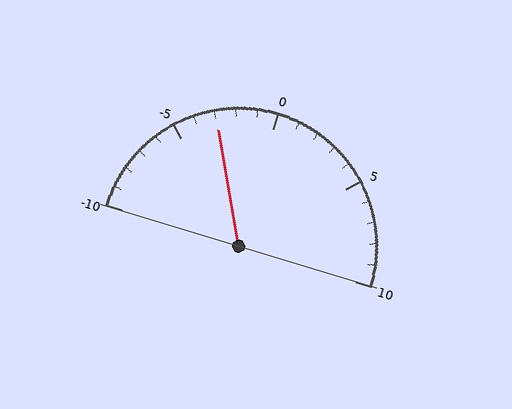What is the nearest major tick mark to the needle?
The nearest major tick mark is -5.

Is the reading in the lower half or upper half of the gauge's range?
The reading is in the lower half of the range (-10 to 10).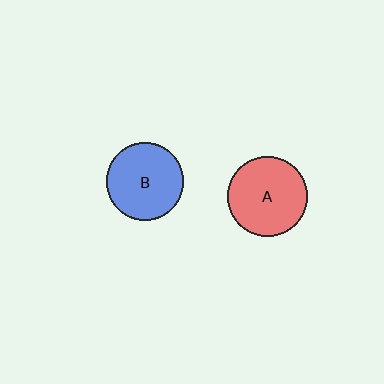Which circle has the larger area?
Circle A (red).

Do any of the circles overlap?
No, none of the circles overlap.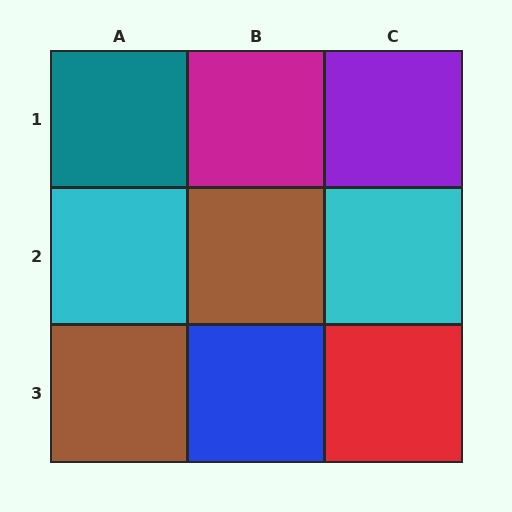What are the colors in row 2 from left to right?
Cyan, brown, cyan.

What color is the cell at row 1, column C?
Purple.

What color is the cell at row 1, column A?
Teal.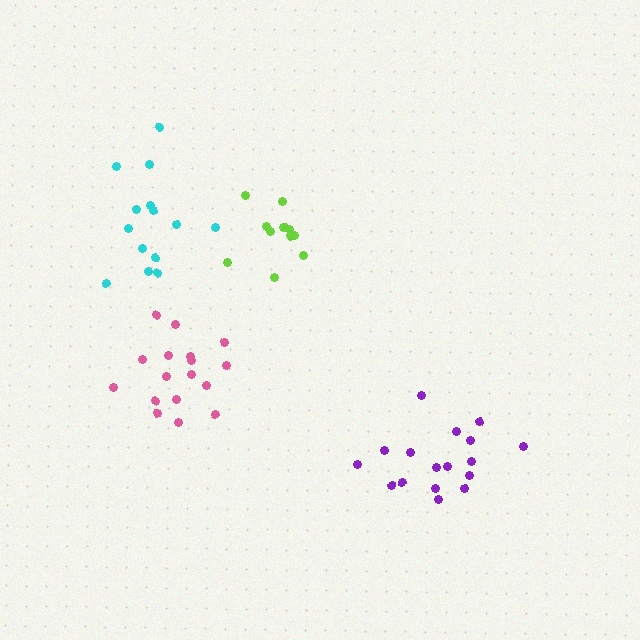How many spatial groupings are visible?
There are 4 spatial groupings.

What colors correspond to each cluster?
The clusters are colored: cyan, purple, pink, lime.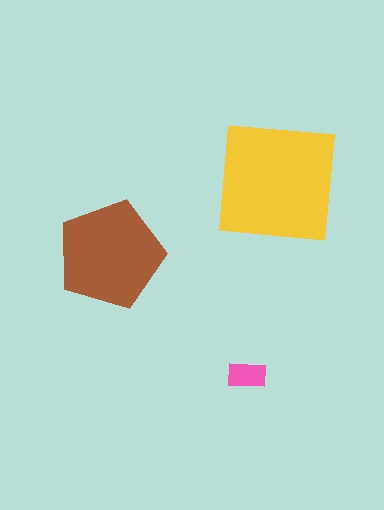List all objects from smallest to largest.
The pink rectangle, the brown pentagon, the yellow square.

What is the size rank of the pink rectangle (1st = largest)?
3rd.